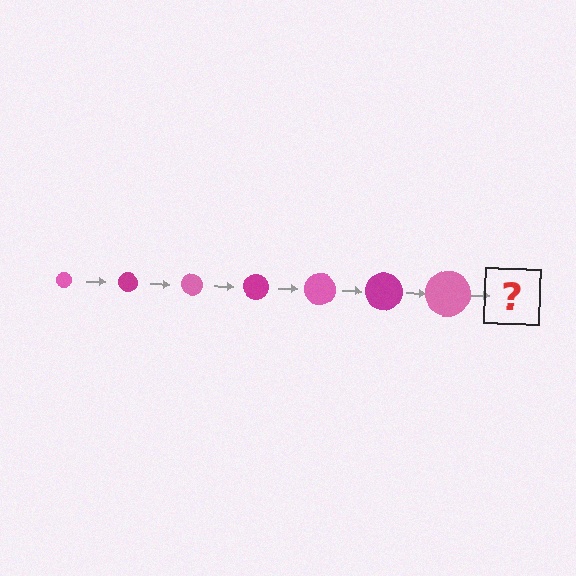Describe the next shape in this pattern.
It should be a magenta circle, larger than the previous one.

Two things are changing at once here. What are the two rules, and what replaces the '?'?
The two rules are that the circle grows larger each step and the color cycles through pink and magenta. The '?' should be a magenta circle, larger than the previous one.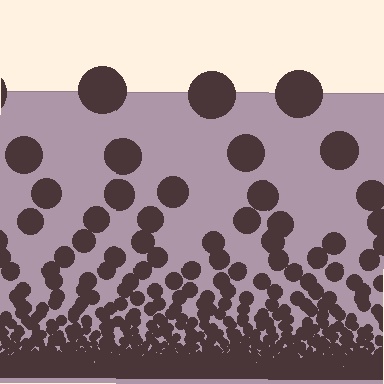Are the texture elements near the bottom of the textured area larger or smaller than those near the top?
Smaller. The gradient is inverted — elements near the bottom are smaller and denser.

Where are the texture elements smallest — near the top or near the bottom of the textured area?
Near the bottom.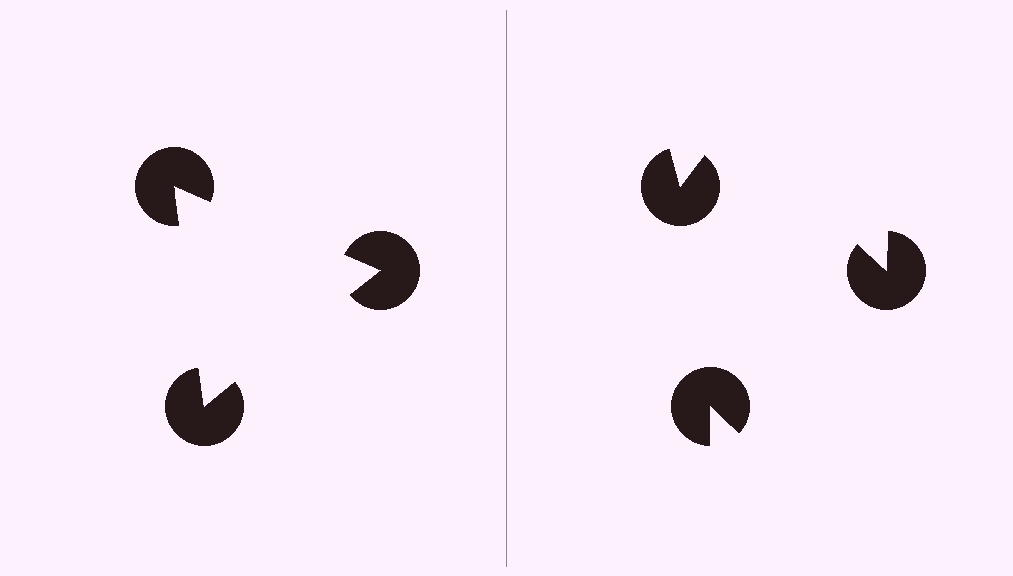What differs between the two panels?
The pac-man discs are positioned identically on both sides; only the wedge orientations differ. On the left they align to a triangle; on the right they are misaligned.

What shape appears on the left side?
An illusory triangle.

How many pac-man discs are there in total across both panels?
6 — 3 on each side.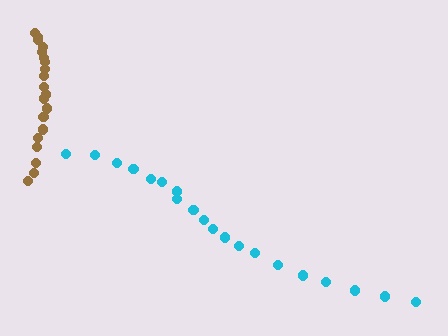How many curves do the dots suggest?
There are 2 distinct paths.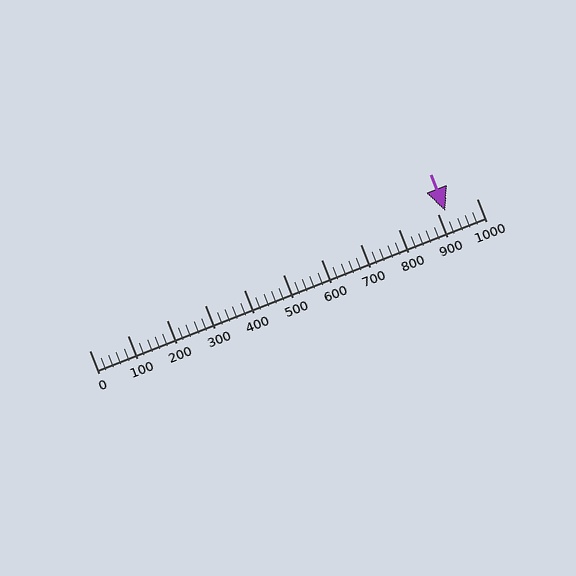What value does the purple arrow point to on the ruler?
The purple arrow points to approximately 918.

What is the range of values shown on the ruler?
The ruler shows values from 0 to 1000.